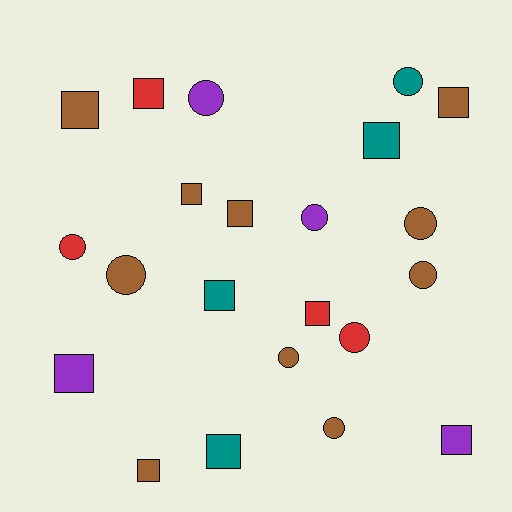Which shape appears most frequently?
Square, with 12 objects.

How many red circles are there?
There are 2 red circles.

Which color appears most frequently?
Brown, with 10 objects.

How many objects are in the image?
There are 22 objects.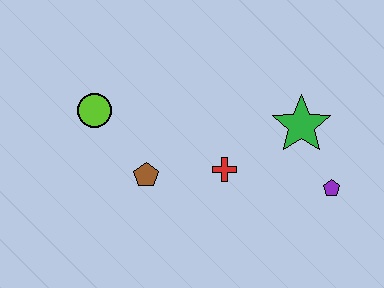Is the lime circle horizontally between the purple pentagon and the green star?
No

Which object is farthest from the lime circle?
The purple pentagon is farthest from the lime circle.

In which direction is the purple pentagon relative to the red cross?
The purple pentagon is to the right of the red cross.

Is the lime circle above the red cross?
Yes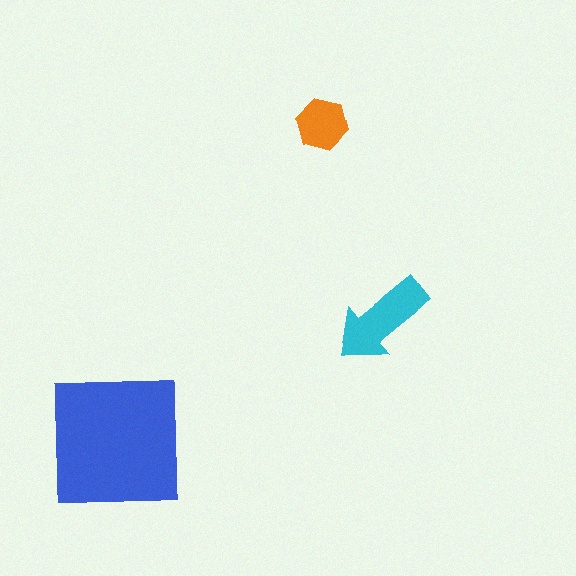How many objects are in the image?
There are 3 objects in the image.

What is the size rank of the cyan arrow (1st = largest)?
2nd.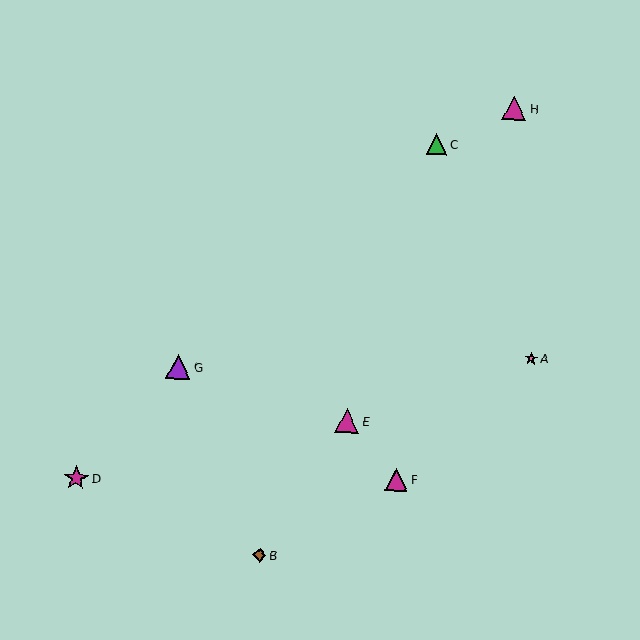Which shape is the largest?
The magenta star (labeled D) is the largest.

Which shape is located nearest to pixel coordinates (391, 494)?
The magenta triangle (labeled F) at (397, 479) is nearest to that location.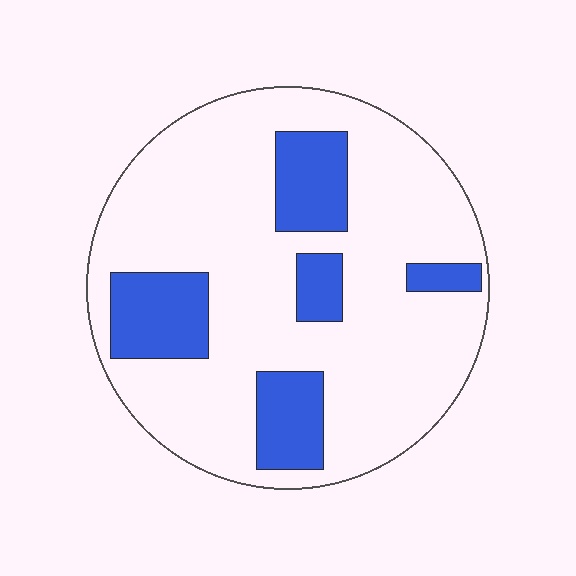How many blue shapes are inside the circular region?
5.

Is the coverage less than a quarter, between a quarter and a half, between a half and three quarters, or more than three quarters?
Less than a quarter.